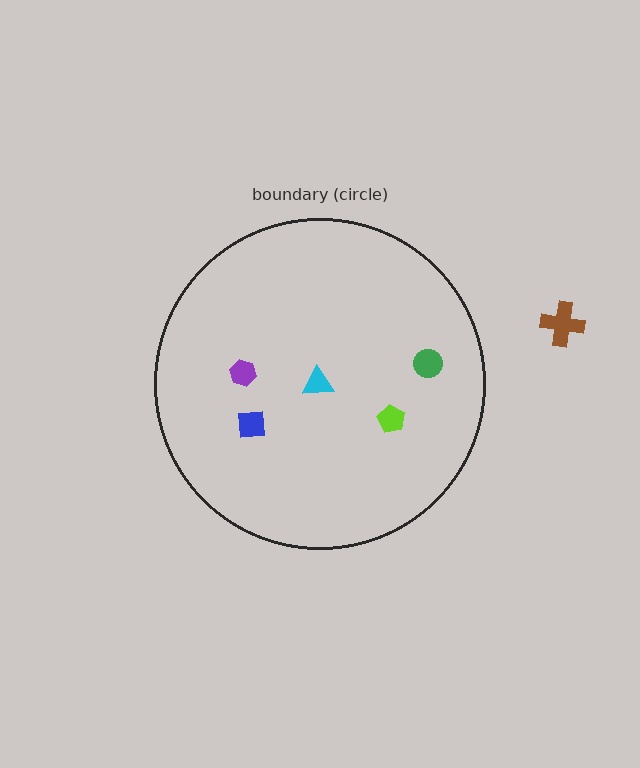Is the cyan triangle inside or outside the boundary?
Inside.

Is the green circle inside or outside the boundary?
Inside.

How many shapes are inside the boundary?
5 inside, 1 outside.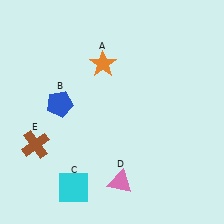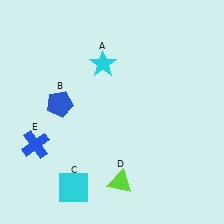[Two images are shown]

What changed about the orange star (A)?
In Image 1, A is orange. In Image 2, it changed to cyan.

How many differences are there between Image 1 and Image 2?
There are 3 differences between the two images.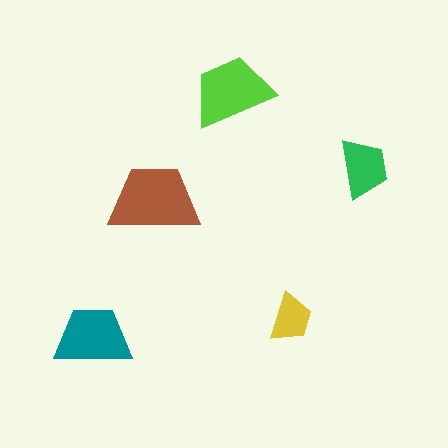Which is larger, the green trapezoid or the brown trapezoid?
The brown one.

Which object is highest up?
The lime trapezoid is topmost.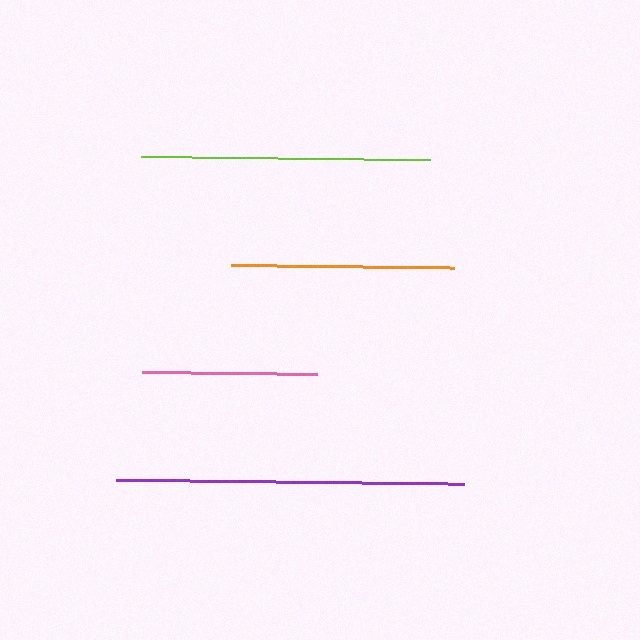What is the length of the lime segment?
The lime segment is approximately 289 pixels long.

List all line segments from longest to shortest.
From longest to shortest: purple, lime, orange, pink.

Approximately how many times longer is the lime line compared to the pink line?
The lime line is approximately 1.6 times the length of the pink line.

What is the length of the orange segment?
The orange segment is approximately 223 pixels long.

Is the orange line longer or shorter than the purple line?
The purple line is longer than the orange line.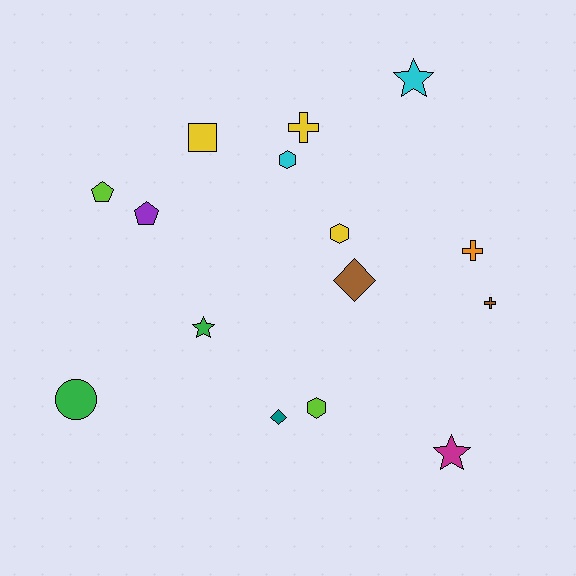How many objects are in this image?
There are 15 objects.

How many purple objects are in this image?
There is 1 purple object.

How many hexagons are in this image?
There are 3 hexagons.